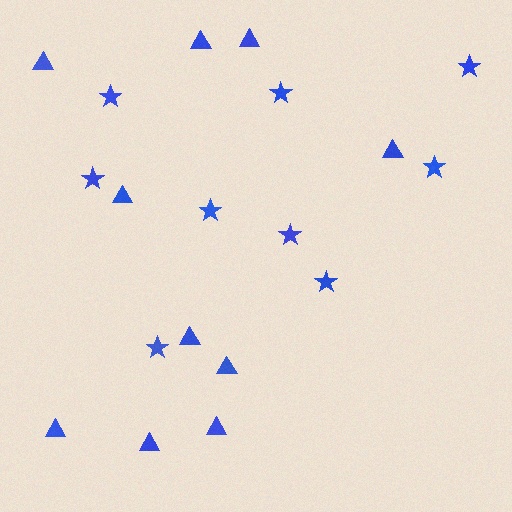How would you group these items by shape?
There are 2 groups: one group of stars (9) and one group of triangles (10).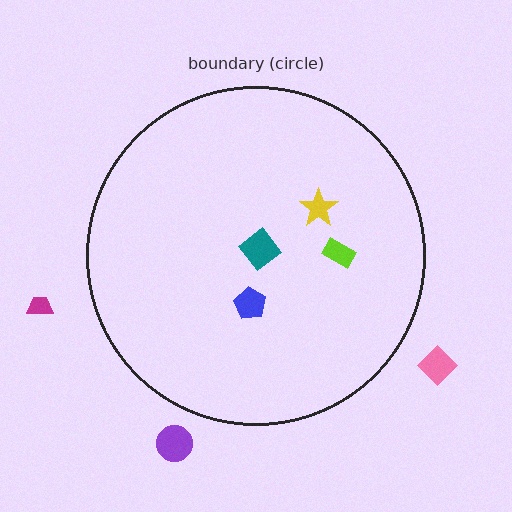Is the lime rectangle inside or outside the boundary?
Inside.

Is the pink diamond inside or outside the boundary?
Outside.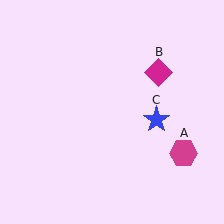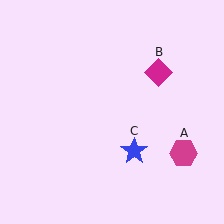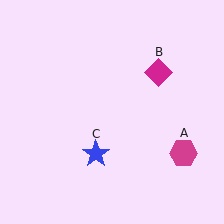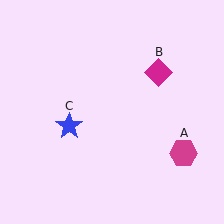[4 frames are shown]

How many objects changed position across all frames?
1 object changed position: blue star (object C).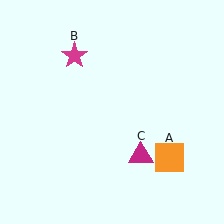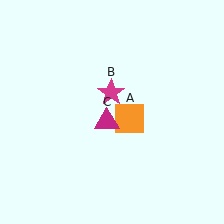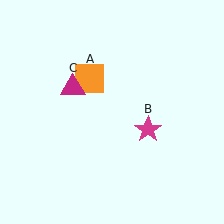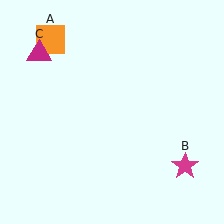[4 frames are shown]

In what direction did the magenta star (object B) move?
The magenta star (object B) moved down and to the right.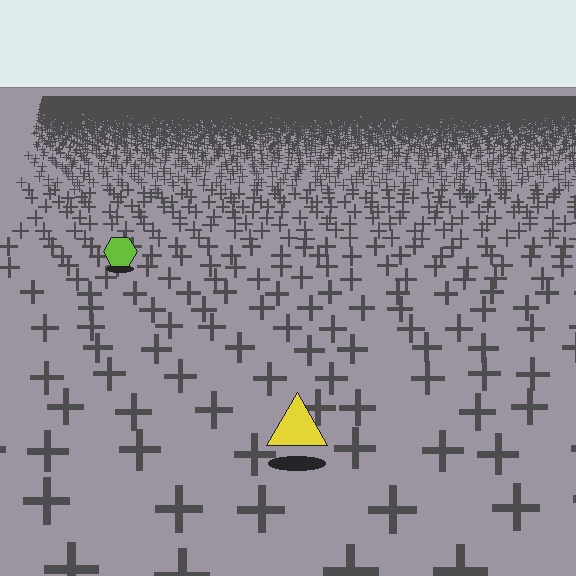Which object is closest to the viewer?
The yellow triangle is closest. The texture marks near it are larger and more spread out.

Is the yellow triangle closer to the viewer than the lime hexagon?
Yes. The yellow triangle is closer — you can tell from the texture gradient: the ground texture is coarser near it.